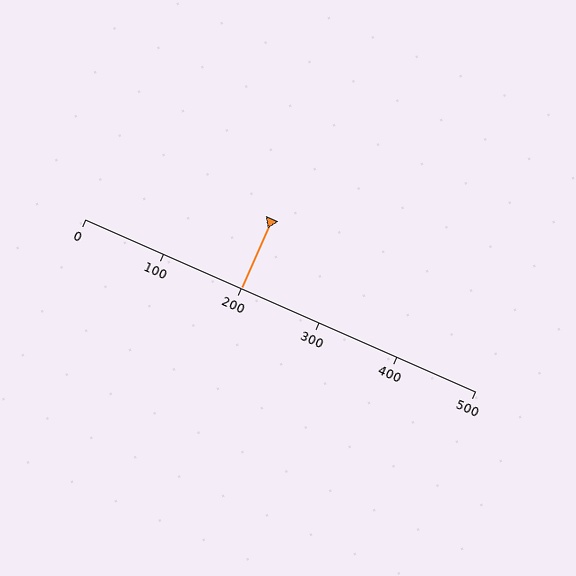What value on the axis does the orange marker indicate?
The marker indicates approximately 200.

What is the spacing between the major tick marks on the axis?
The major ticks are spaced 100 apart.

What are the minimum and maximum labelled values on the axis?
The axis runs from 0 to 500.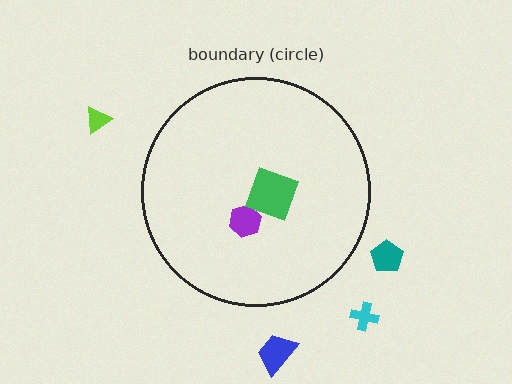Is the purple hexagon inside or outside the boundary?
Inside.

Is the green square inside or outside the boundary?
Inside.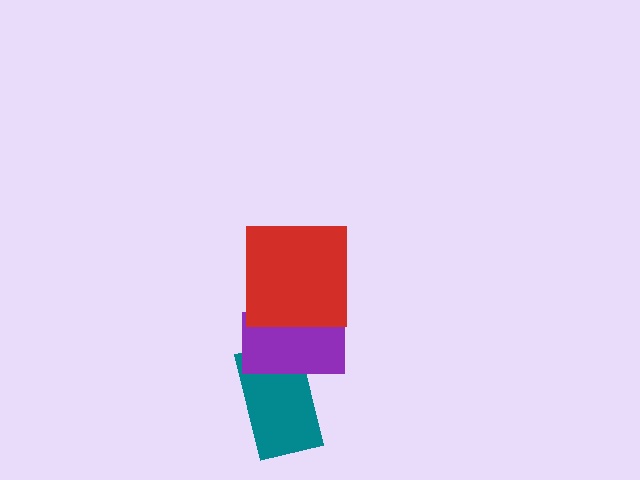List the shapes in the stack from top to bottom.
From top to bottom: the red square, the purple rectangle, the teal rectangle.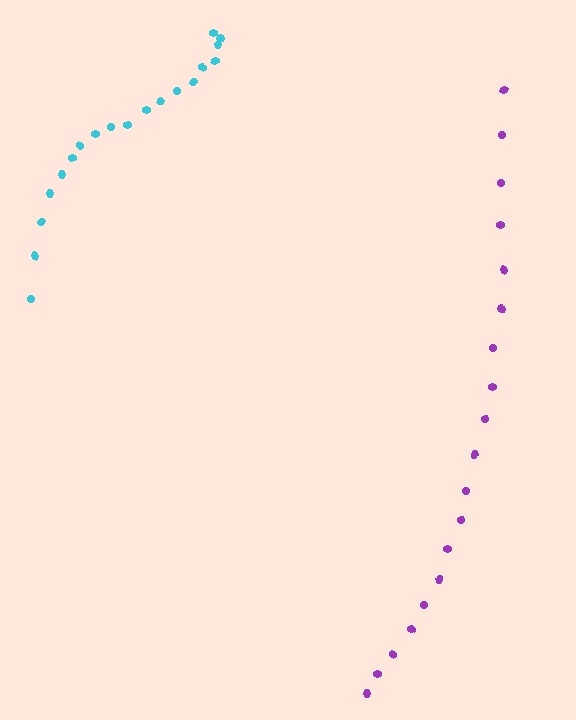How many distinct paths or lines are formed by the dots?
There are 2 distinct paths.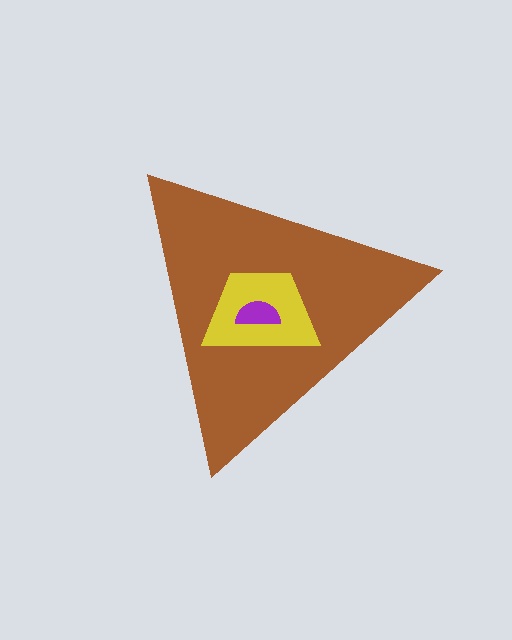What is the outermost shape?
The brown triangle.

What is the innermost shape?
The purple semicircle.